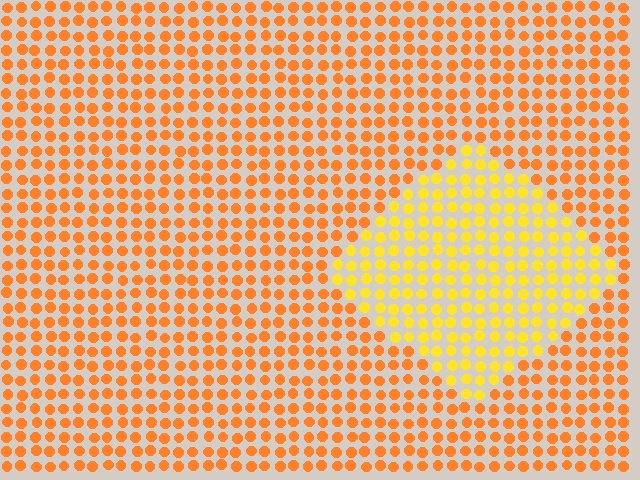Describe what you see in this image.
The image is filled with small orange elements in a uniform arrangement. A diamond-shaped region is visible where the elements are tinted to a slightly different hue, forming a subtle color boundary.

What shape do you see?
I see a diamond.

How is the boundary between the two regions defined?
The boundary is defined purely by a slight shift in hue (about 28 degrees). Spacing, size, and orientation are identical on both sides.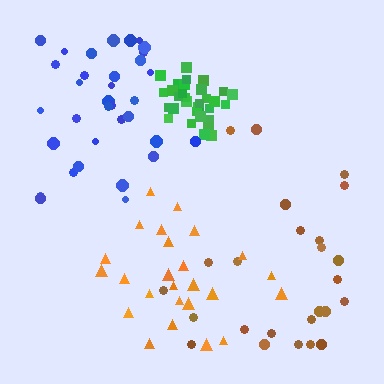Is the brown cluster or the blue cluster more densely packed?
Blue.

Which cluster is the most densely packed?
Green.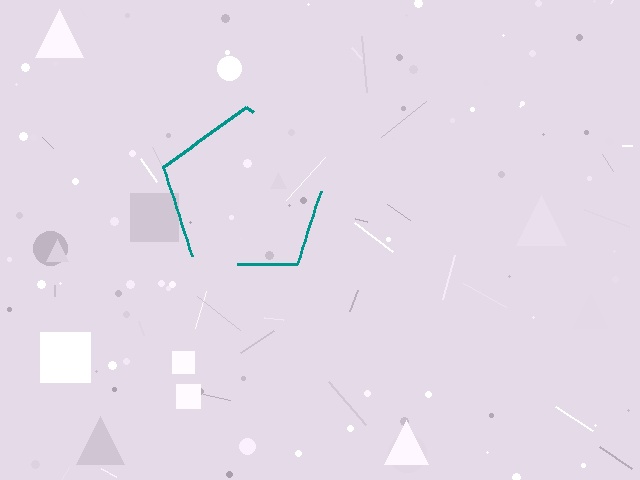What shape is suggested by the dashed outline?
The dashed outline suggests a pentagon.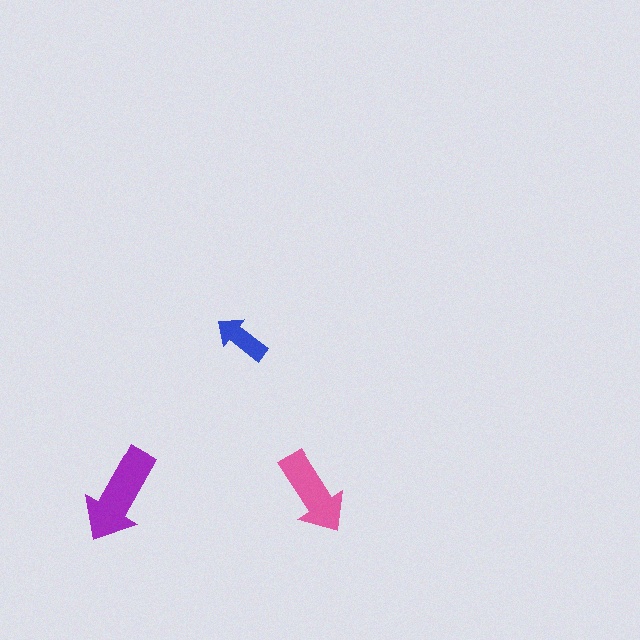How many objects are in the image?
There are 3 objects in the image.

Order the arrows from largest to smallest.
the purple one, the pink one, the blue one.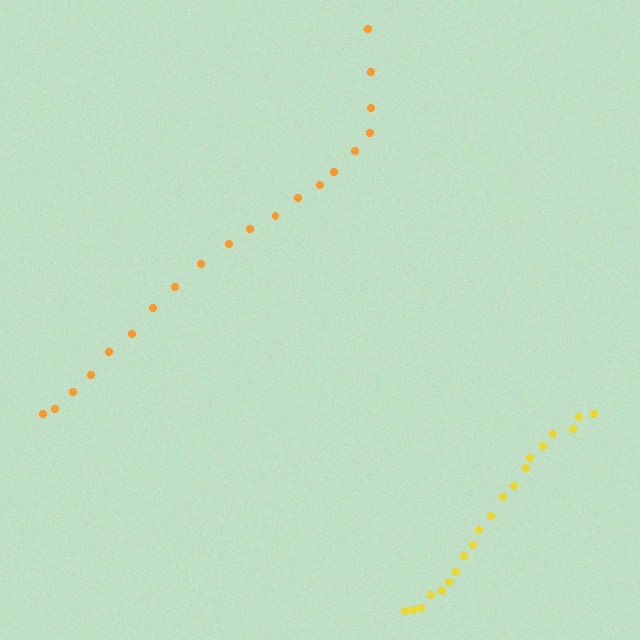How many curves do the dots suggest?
There are 2 distinct paths.